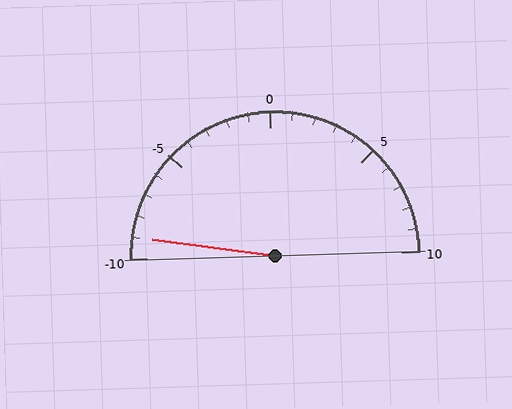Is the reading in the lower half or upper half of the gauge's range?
The reading is in the lower half of the range (-10 to 10).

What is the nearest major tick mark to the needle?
The nearest major tick mark is -10.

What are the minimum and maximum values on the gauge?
The gauge ranges from -10 to 10.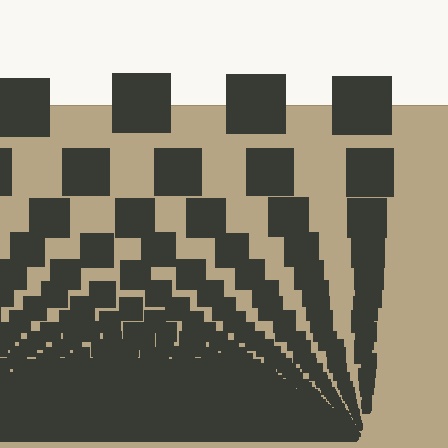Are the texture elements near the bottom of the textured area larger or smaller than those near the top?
Smaller. The gradient is inverted — elements near the bottom are smaller and denser.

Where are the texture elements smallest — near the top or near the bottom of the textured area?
Near the bottom.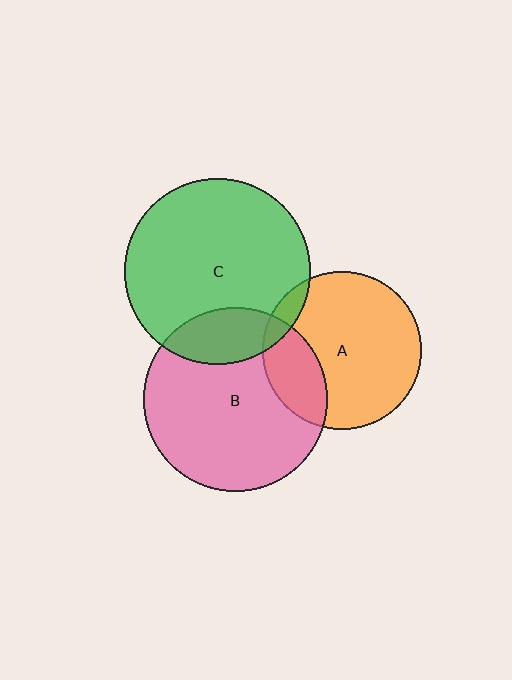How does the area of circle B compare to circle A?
Approximately 1.3 times.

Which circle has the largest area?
Circle C (green).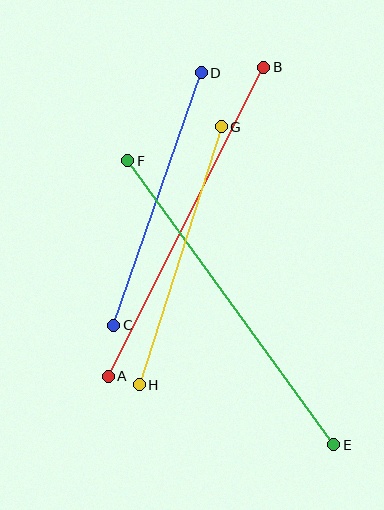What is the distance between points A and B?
The distance is approximately 346 pixels.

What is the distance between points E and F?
The distance is approximately 351 pixels.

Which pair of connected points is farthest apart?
Points E and F are farthest apart.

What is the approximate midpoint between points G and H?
The midpoint is at approximately (180, 256) pixels.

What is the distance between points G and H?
The distance is approximately 271 pixels.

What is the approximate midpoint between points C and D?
The midpoint is at approximately (158, 199) pixels.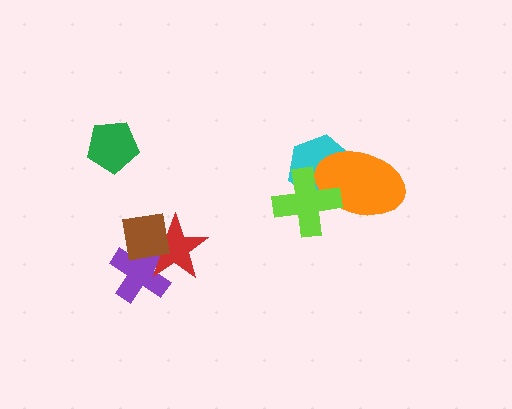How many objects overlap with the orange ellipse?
2 objects overlap with the orange ellipse.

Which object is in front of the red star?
The brown square is in front of the red star.